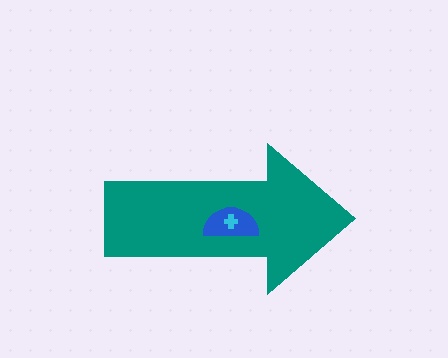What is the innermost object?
The cyan cross.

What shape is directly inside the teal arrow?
The blue semicircle.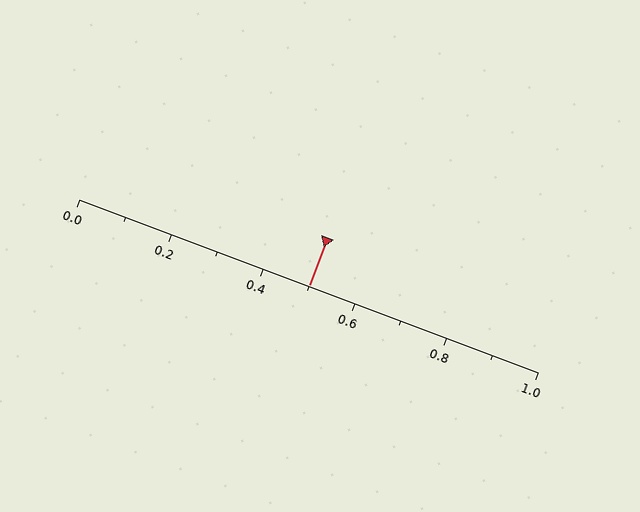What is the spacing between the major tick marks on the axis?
The major ticks are spaced 0.2 apart.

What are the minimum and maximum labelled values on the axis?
The axis runs from 0.0 to 1.0.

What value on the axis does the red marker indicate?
The marker indicates approximately 0.5.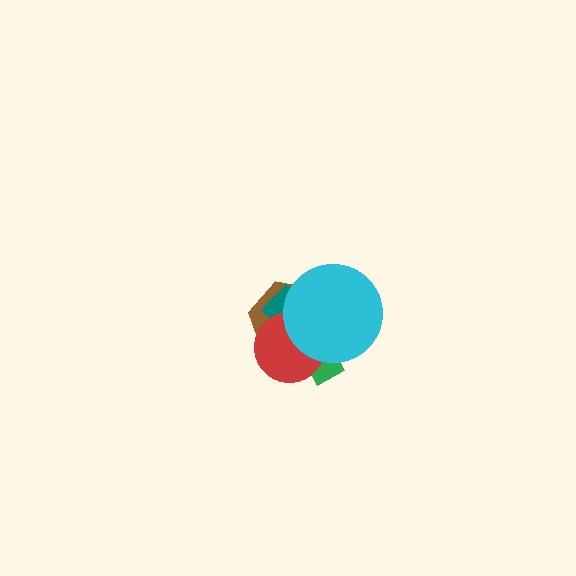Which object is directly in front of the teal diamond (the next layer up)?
The red circle is directly in front of the teal diamond.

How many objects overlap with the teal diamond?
3 objects overlap with the teal diamond.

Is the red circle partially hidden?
Yes, it is partially covered by another shape.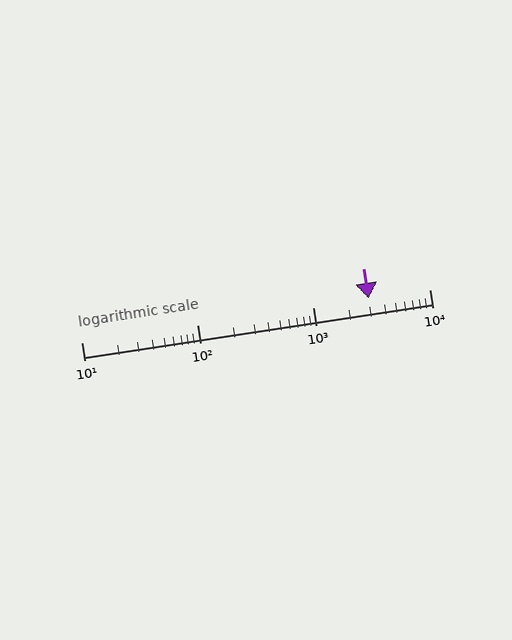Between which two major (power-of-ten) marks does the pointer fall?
The pointer is between 1000 and 10000.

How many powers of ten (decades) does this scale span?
The scale spans 3 decades, from 10 to 10000.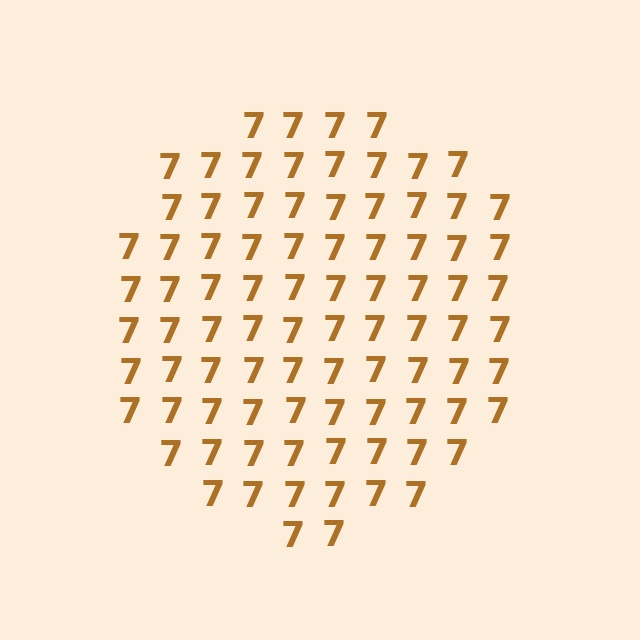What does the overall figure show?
The overall figure shows a circle.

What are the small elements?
The small elements are digit 7's.